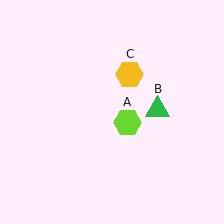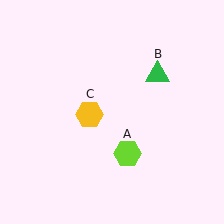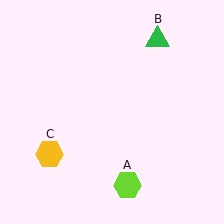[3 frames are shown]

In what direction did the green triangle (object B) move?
The green triangle (object B) moved up.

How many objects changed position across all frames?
3 objects changed position: lime hexagon (object A), green triangle (object B), yellow hexagon (object C).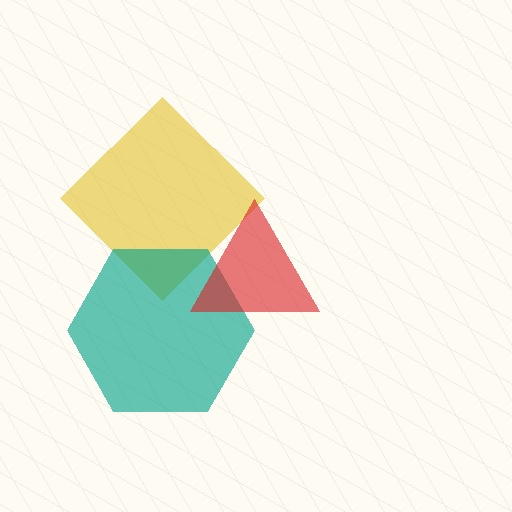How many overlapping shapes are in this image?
There are 3 overlapping shapes in the image.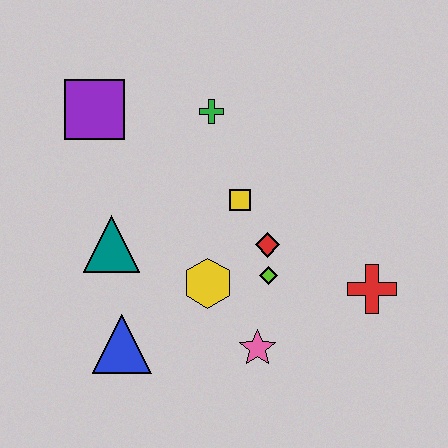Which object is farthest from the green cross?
The blue triangle is farthest from the green cross.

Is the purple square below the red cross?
No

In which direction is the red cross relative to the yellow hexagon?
The red cross is to the right of the yellow hexagon.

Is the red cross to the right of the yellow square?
Yes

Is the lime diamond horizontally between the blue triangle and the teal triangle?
No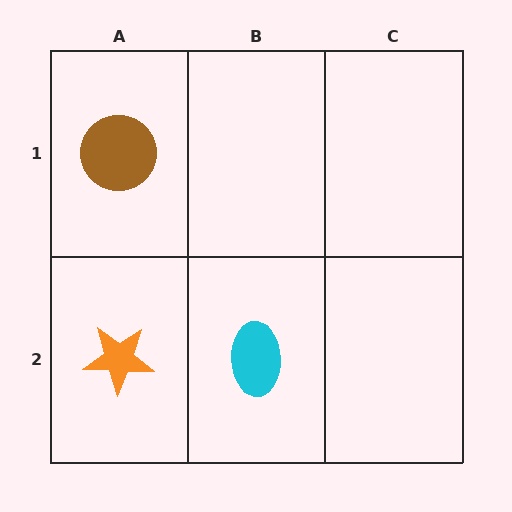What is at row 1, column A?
A brown circle.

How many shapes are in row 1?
1 shape.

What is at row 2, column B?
A cyan ellipse.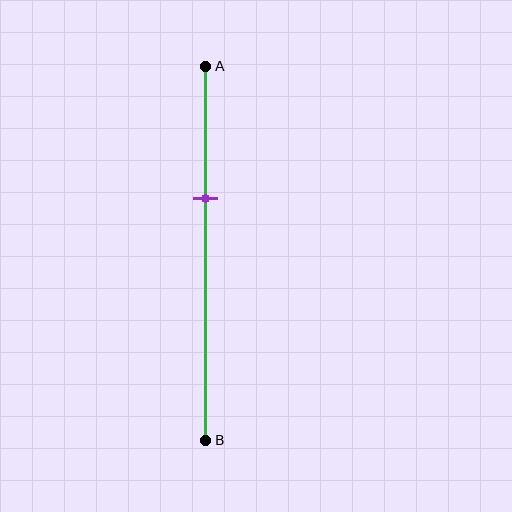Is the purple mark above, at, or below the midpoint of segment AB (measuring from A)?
The purple mark is above the midpoint of segment AB.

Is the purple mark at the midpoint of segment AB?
No, the mark is at about 35% from A, not at the 50% midpoint.